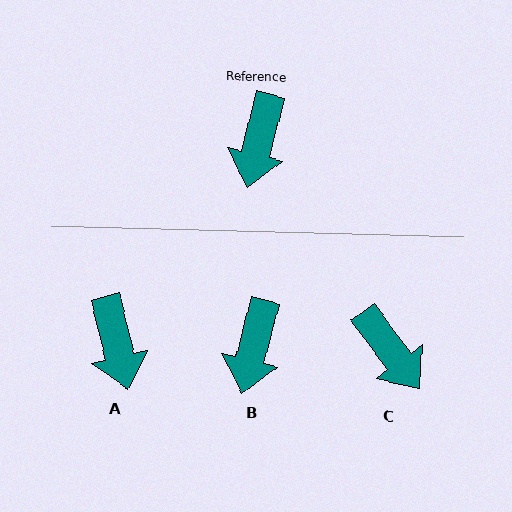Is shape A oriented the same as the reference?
No, it is off by about 27 degrees.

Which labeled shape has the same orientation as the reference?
B.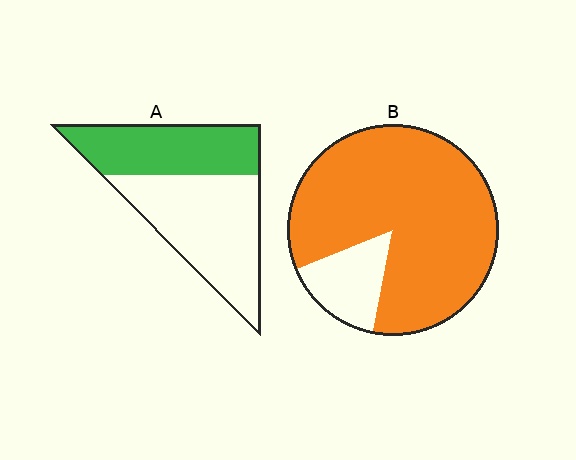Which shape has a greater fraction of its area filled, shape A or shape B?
Shape B.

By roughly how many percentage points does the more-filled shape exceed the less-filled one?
By roughly 40 percentage points (B over A).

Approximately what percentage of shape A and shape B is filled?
A is approximately 40% and B is approximately 85%.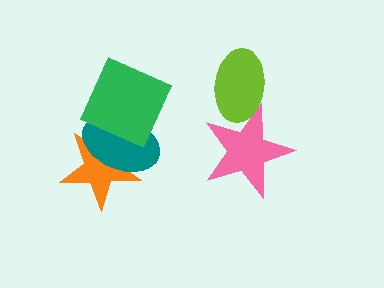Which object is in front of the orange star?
The teal ellipse is in front of the orange star.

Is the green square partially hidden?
No, no other shape covers it.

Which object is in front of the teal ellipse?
The green square is in front of the teal ellipse.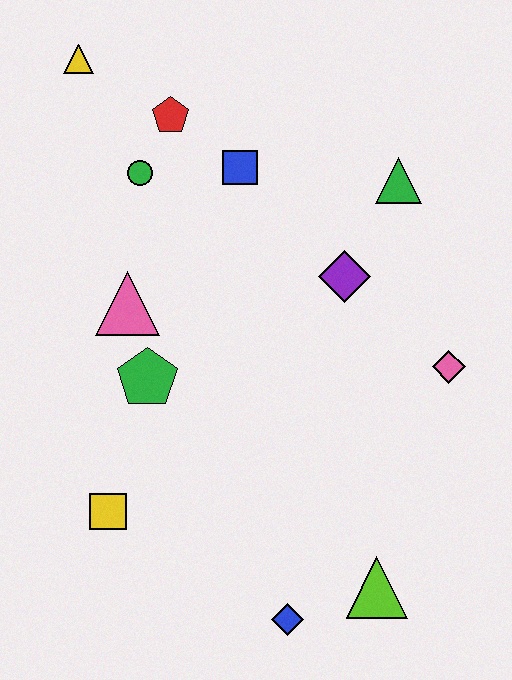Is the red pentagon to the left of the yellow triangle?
No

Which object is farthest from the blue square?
The blue diamond is farthest from the blue square.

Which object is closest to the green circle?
The red pentagon is closest to the green circle.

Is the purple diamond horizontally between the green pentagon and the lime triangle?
Yes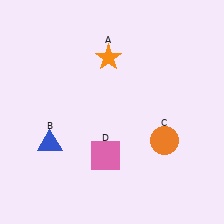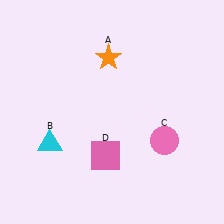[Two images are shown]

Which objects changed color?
B changed from blue to cyan. C changed from orange to pink.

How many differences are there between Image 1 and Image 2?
There are 2 differences between the two images.